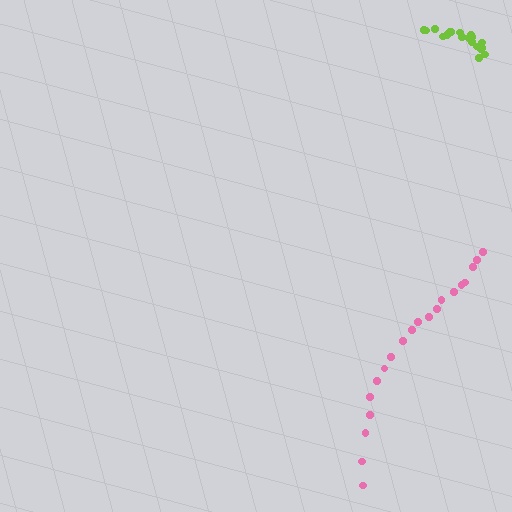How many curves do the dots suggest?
There are 2 distinct paths.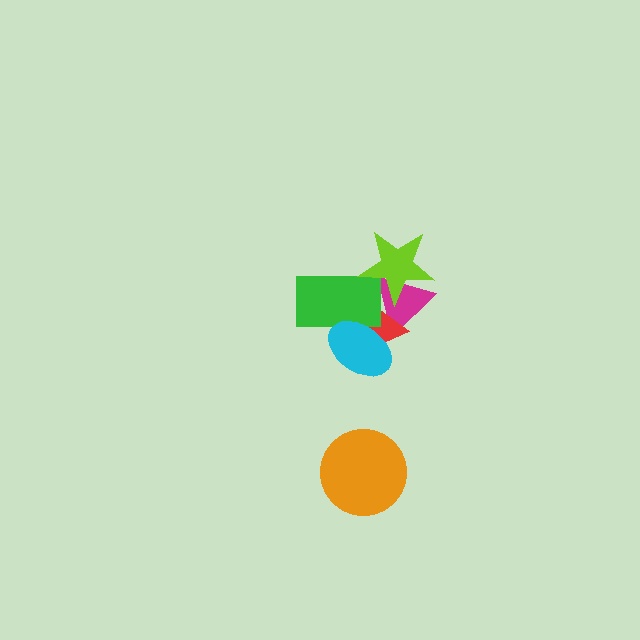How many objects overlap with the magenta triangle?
4 objects overlap with the magenta triangle.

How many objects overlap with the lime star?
3 objects overlap with the lime star.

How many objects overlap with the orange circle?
0 objects overlap with the orange circle.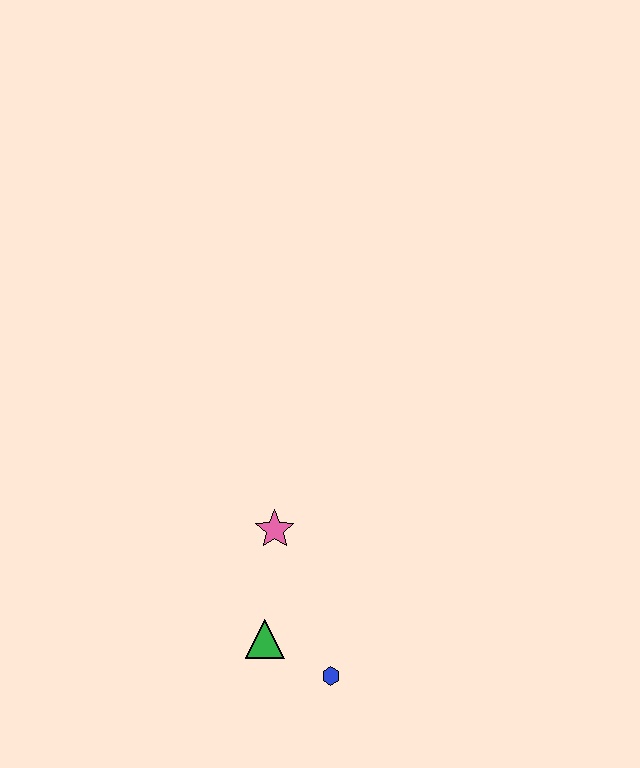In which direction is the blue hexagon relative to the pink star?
The blue hexagon is below the pink star.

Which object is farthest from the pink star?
The blue hexagon is farthest from the pink star.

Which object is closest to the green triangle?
The blue hexagon is closest to the green triangle.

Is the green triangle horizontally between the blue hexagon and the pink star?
No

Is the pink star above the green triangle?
Yes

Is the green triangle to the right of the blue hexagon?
No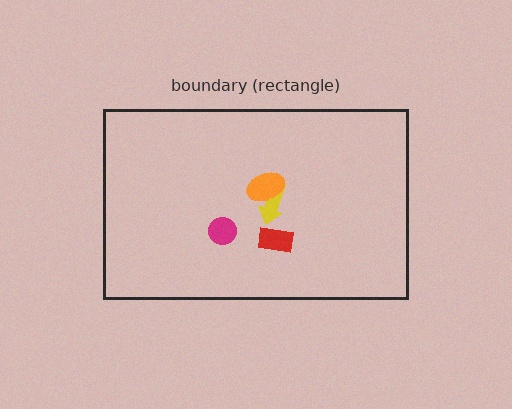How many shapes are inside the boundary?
4 inside, 0 outside.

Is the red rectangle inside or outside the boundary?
Inside.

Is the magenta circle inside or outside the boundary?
Inside.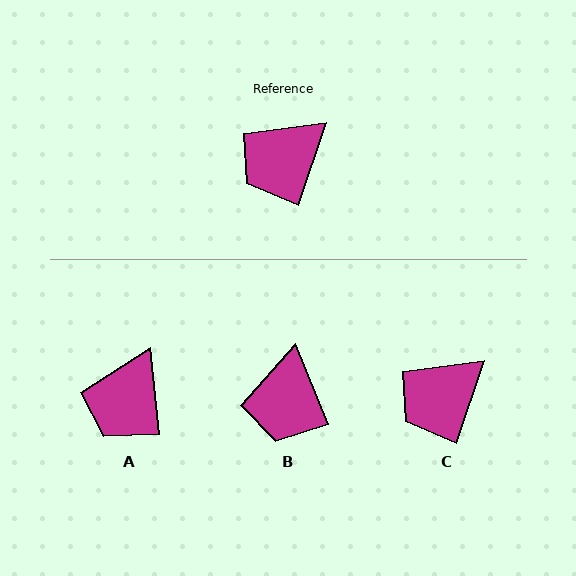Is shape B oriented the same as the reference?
No, it is off by about 41 degrees.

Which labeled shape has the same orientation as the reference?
C.